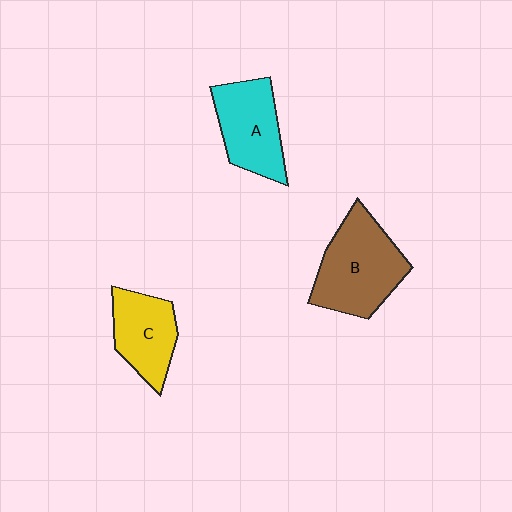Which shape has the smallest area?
Shape C (yellow).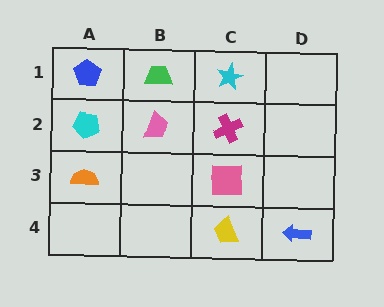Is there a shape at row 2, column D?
No, that cell is empty.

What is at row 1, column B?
A green trapezoid.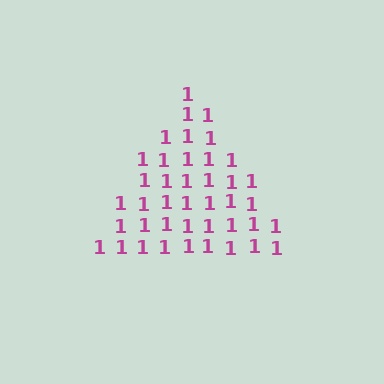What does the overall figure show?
The overall figure shows a triangle.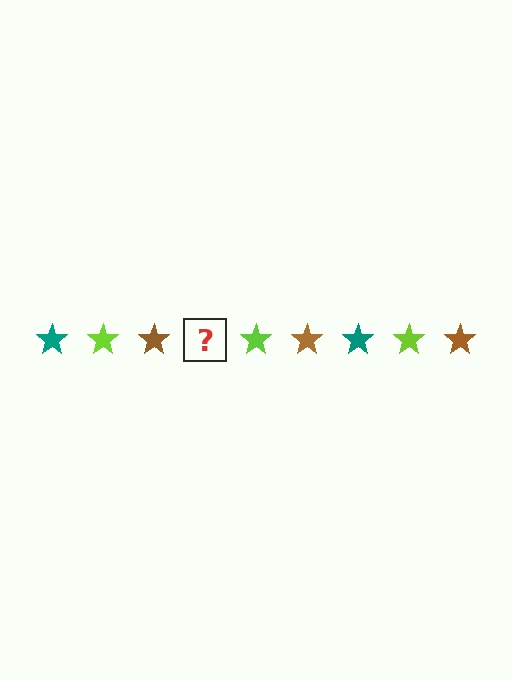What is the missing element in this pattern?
The missing element is a teal star.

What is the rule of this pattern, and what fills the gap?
The rule is that the pattern cycles through teal, lime, brown stars. The gap should be filled with a teal star.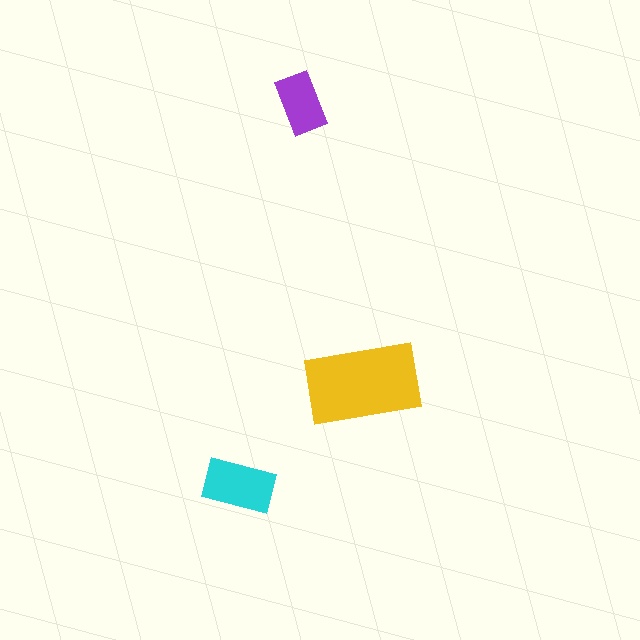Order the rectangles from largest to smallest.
the yellow one, the cyan one, the purple one.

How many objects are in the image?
There are 3 objects in the image.